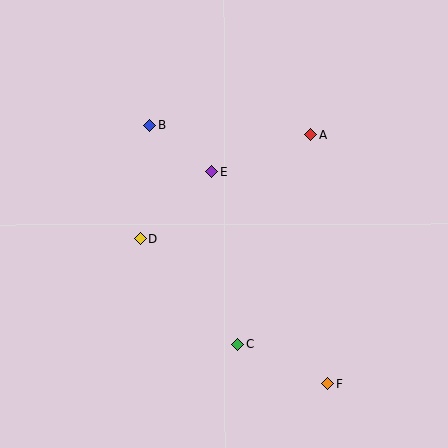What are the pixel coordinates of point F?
Point F is at (328, 383).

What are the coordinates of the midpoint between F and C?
The midpoint between F and C is at (283, 364).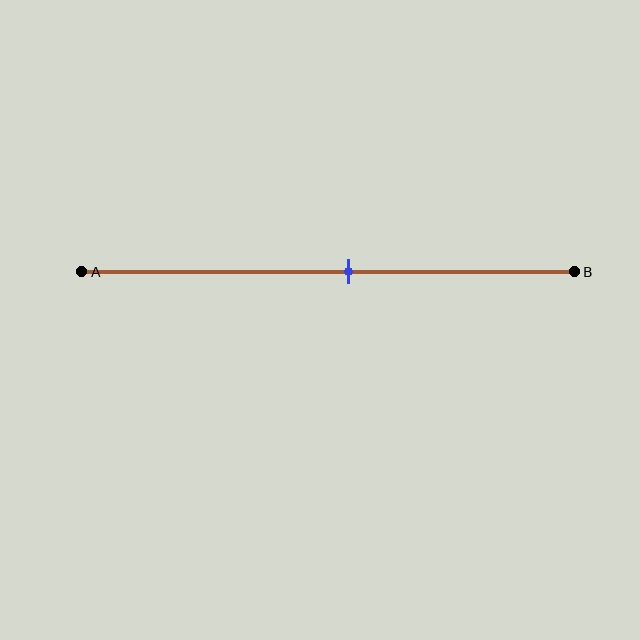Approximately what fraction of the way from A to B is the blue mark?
The blue mark is approximately 55% of the way from A to B.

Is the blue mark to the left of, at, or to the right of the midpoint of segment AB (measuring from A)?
The blue mark is to the right of the midpoint of segment AB.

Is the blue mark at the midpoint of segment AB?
No, the mark is at about 55% from A, not at the 50% midpoint.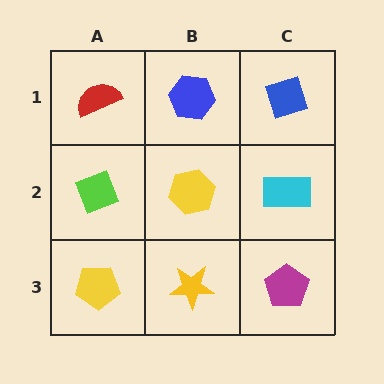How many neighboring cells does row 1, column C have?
2.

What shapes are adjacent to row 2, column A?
A red semicircle (row 1, column A), a yellow pentagon (row 3, column A), a yellow hexagon (row 2, column B).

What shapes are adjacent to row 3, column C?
A cyan rectangle (row 2, column C), a yellow star (row 3, column B).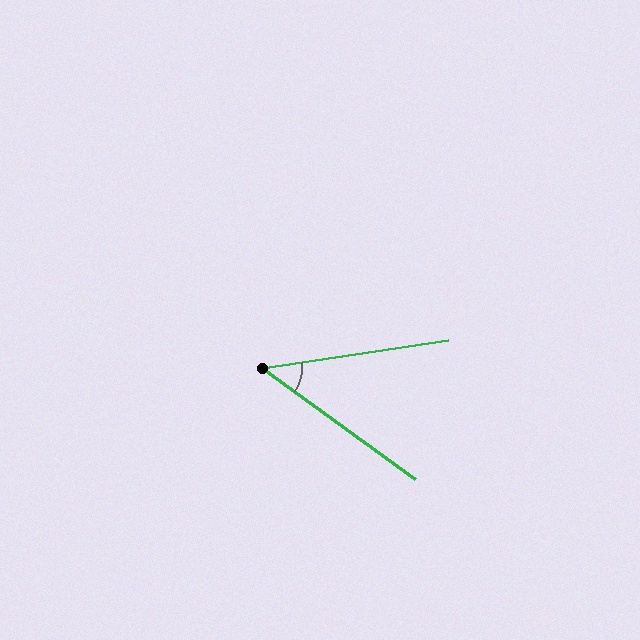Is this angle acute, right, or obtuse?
It is acute.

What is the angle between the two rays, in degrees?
Approximately 45 degrees.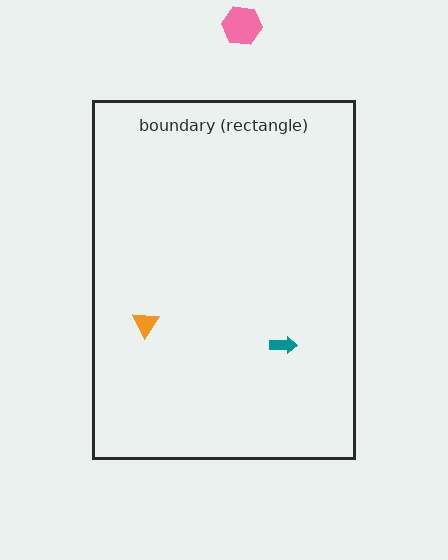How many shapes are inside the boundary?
2 inside, 1 outside.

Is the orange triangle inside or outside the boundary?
Inside.